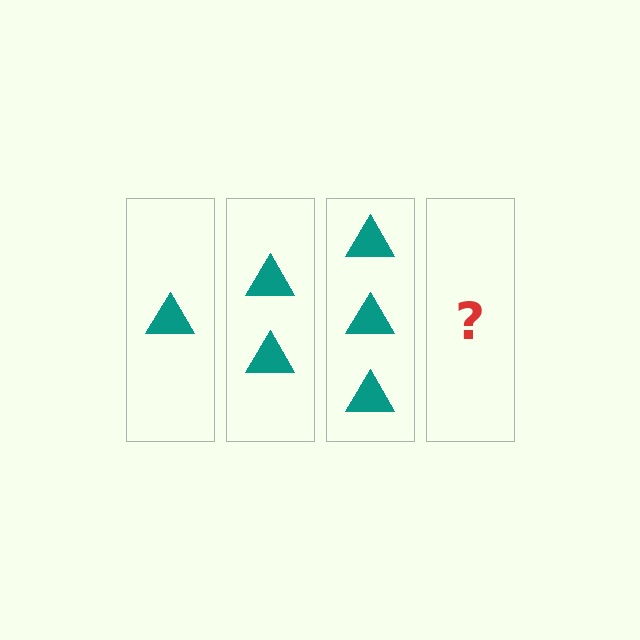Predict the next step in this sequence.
The next step is 4 triangles.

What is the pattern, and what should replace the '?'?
The pattern is that each step adds one more triangle. The '?' should be 4 triangles.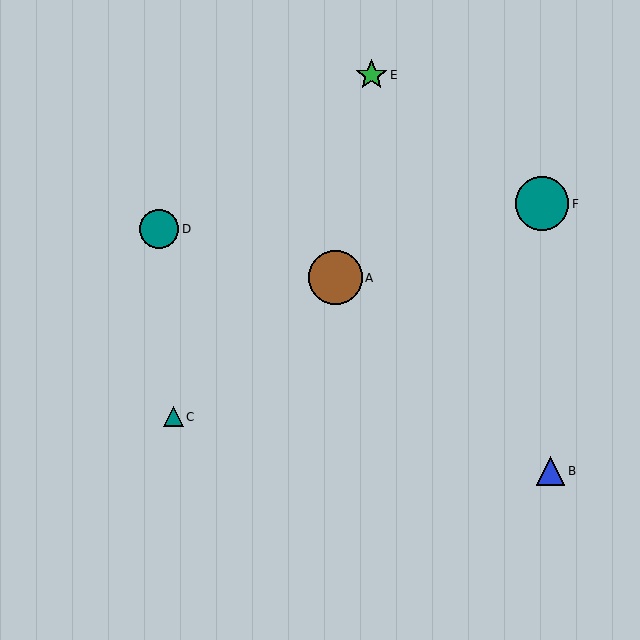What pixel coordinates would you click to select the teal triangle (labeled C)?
Click at (174, 417) to select the teal triangle C.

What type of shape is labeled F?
Shape F is a teal circle.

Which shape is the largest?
The brown circle (labeled A) is the largest.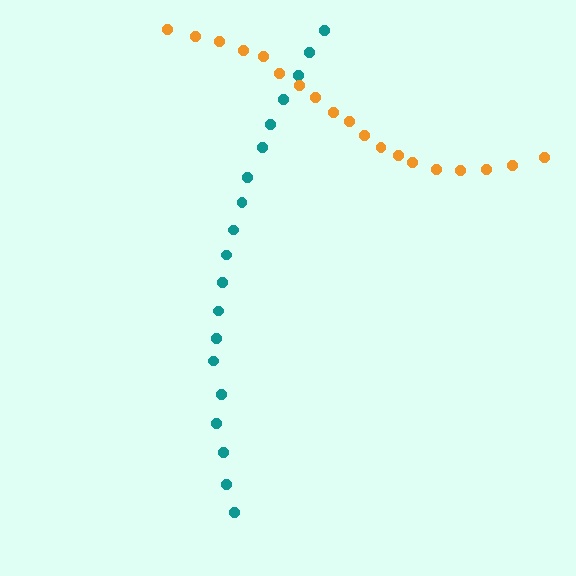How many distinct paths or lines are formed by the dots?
There are 2 distinct paths.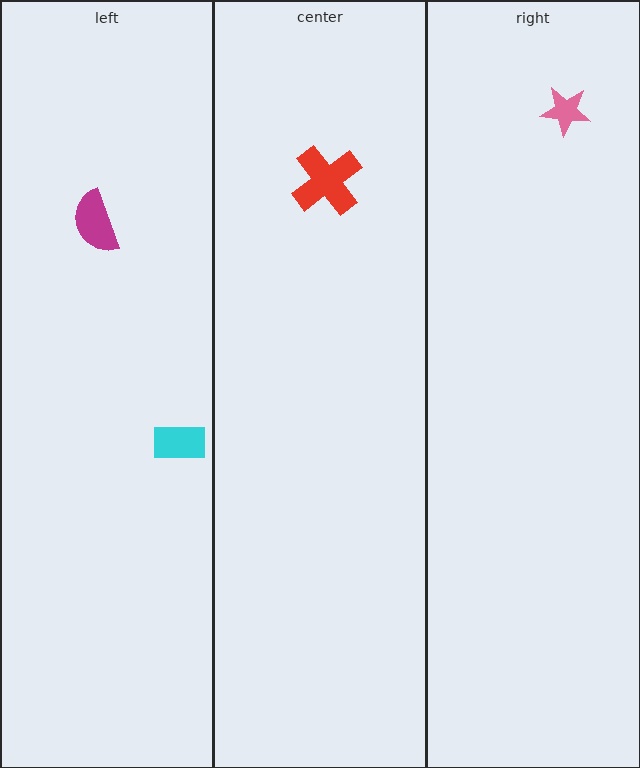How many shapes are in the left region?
2.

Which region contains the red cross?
The center region.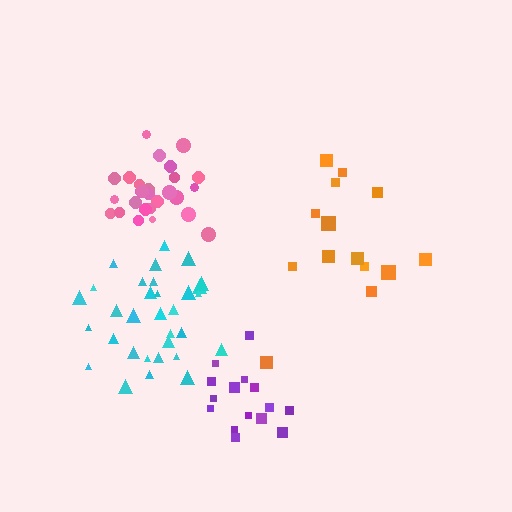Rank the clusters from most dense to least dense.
pink, cyan, purple, orange.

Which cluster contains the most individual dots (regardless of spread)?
Cyan (32).